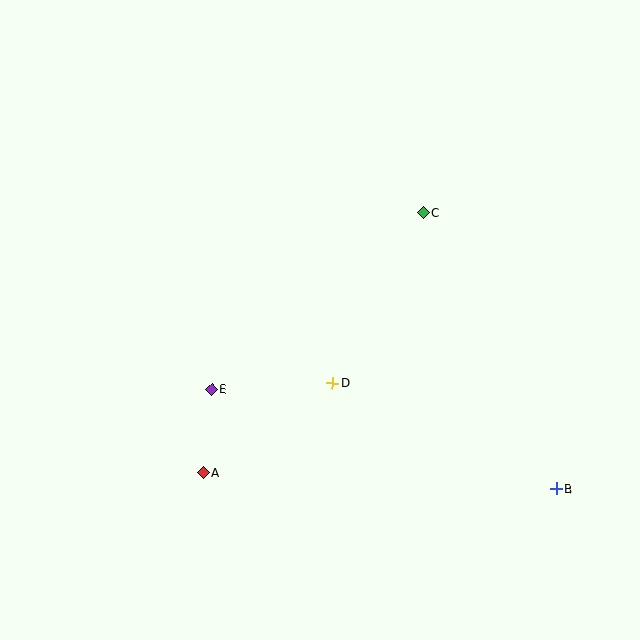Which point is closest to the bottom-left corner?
Point A is closest to the bottom-left corner.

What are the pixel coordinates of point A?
Point A is at (204, 473).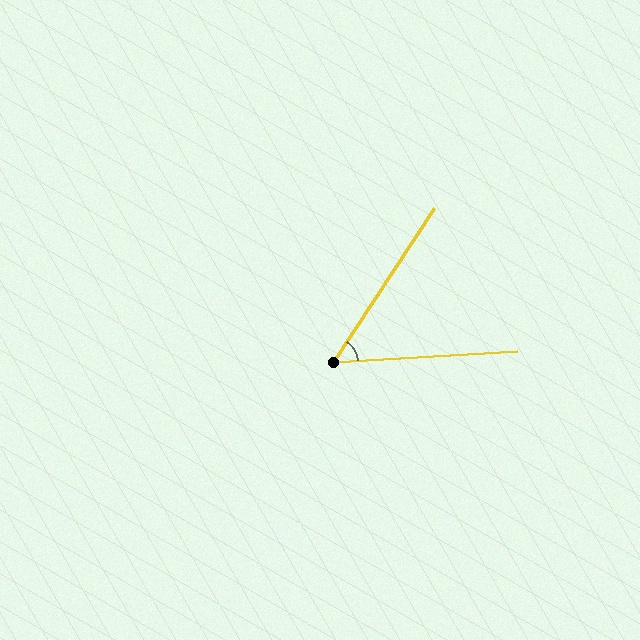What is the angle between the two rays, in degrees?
Approximately 53 degrees.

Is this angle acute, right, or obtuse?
It is acute.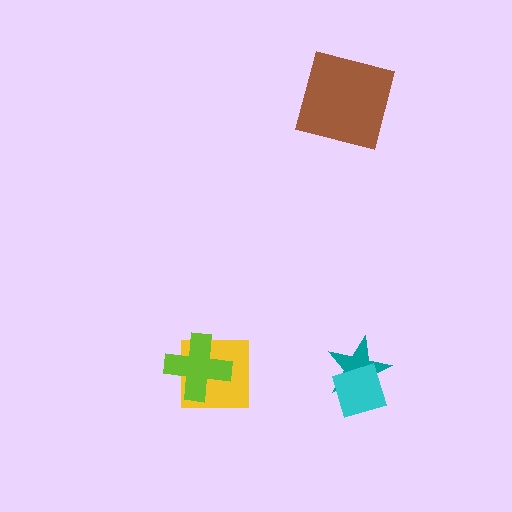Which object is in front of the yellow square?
The lime cross is in front of the yellow square.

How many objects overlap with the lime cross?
1 object overlaps with the lime cross.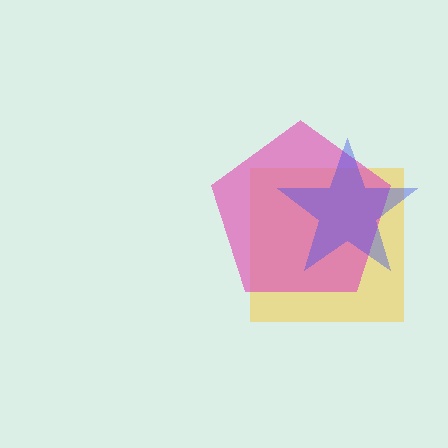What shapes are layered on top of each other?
The layered shapes are: a yellow square, a pink pentagon, a blue star.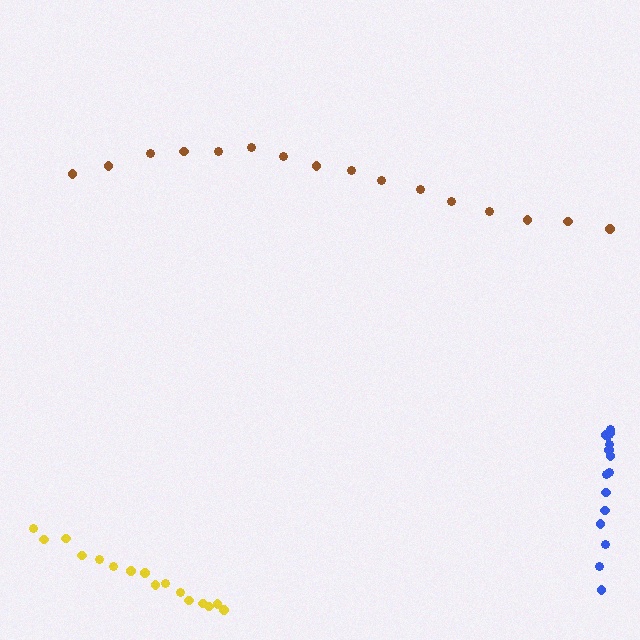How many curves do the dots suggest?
There are 3 distinct paths.